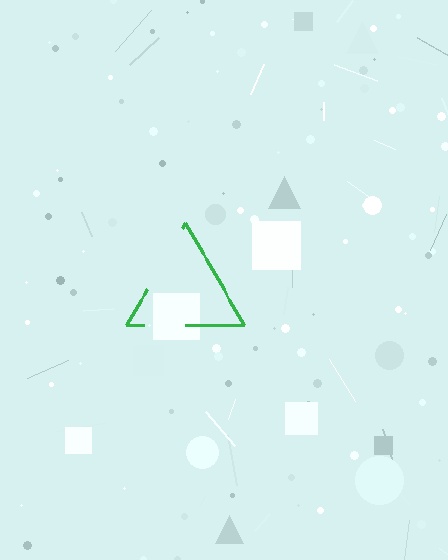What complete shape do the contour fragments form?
The contour fragments form a triangle.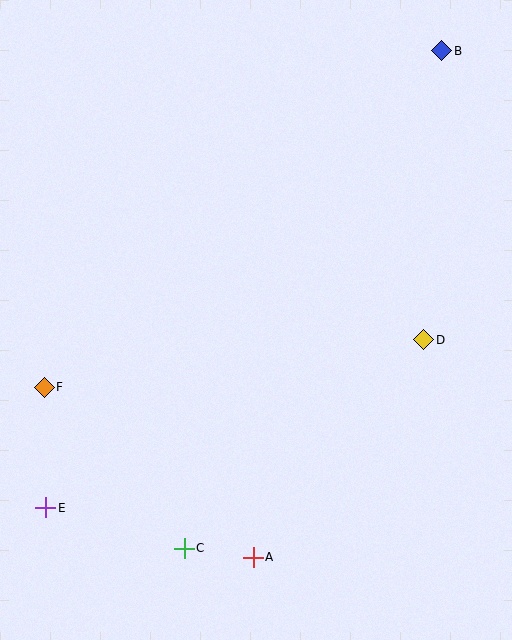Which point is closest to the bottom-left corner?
Point E is closest to the bottom-left corner.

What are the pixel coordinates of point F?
Point F is at (44, 387).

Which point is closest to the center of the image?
Point D at (424, 340) is closest to the center.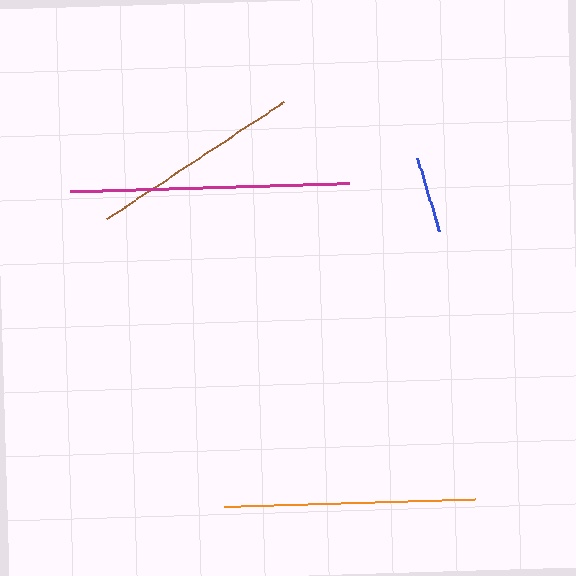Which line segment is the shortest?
The blue line is the shortest at approximately 77 pixels.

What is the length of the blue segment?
The blue segment is approximately 77 pixels long.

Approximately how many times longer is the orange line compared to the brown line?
The orange line is approximately 1.2 times the length of the brown line.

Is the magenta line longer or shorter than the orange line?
The magenta line is longer than the orange line.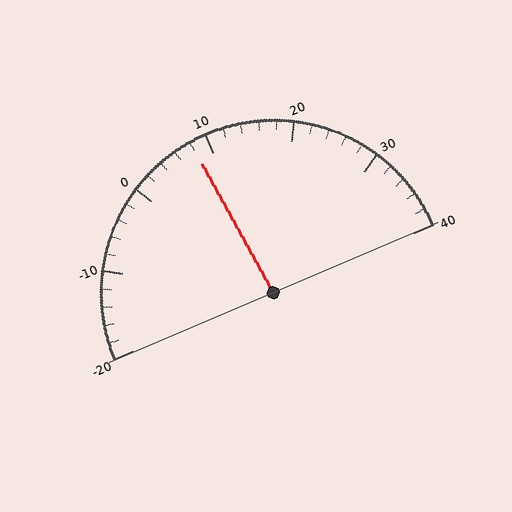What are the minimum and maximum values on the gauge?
The gauge ranges from -20 to 40.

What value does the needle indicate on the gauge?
The needle indicates approximately 8.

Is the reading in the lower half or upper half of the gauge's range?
The reading is in the lower half of the range (-20 to 40).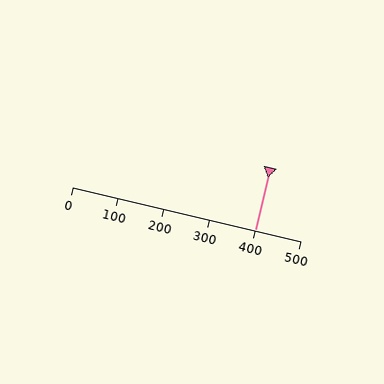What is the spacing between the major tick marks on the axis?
The major ticks are spaced 100 apart.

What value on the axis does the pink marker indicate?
The marker indicates approximately 400.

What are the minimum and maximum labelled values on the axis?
The axis runs from 0 to 500.